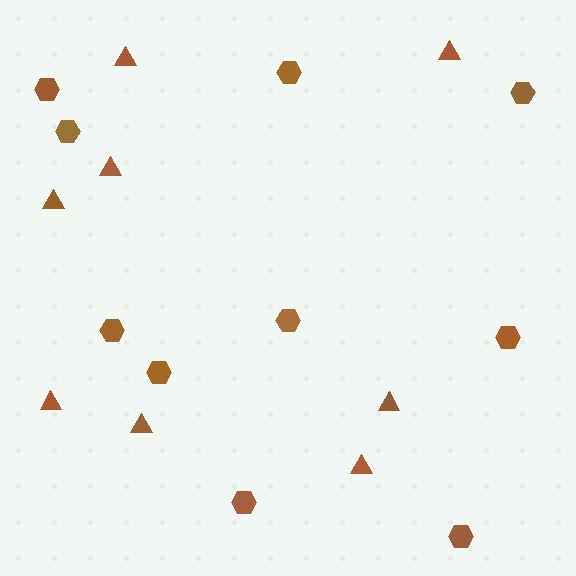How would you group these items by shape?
There are 2 groups: one group of triangles (8) and one group of hexagons (10).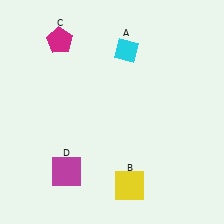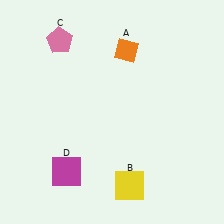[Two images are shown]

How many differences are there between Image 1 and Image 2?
There are 2 differences between the two images.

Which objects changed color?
A changed from cyan to orange. C changed from magenta to pink.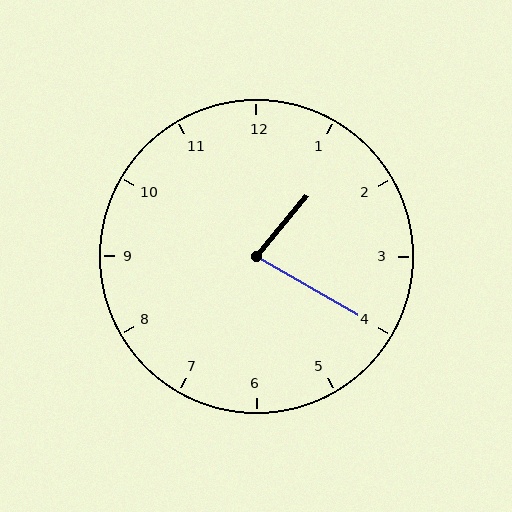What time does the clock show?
1:20.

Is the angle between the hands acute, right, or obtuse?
It is acute.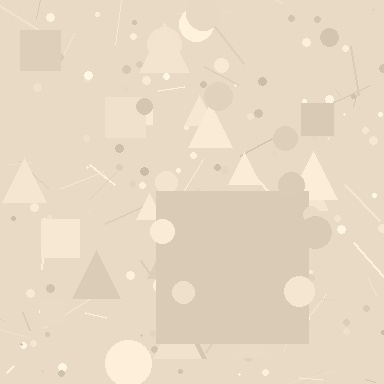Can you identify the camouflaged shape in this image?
The camouflaged shape is a square.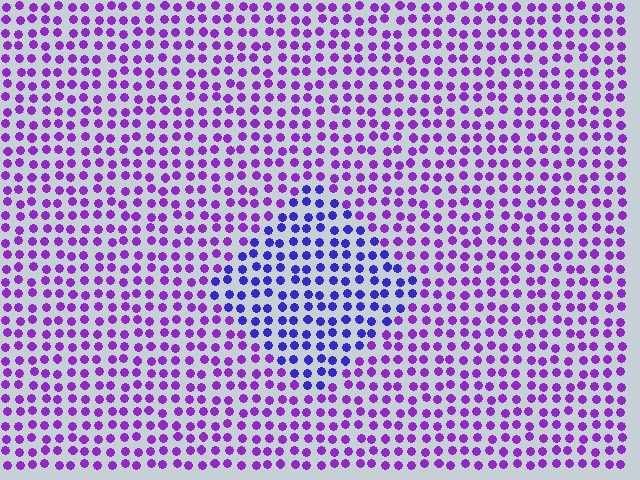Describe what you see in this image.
The image is filled with small purple elements in a uniform arrangement. A diamond-shaped region is visible where the elements are tinted to a slightly different hue, forming a subtle color boundary.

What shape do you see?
I see a diamond.